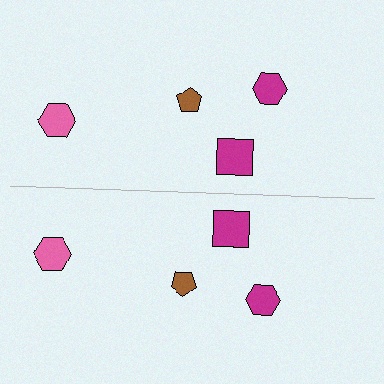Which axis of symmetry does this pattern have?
The pattern has a horizontal axis of symmetry running through the center of the image.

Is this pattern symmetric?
Yes, this pattern has bilateral (reflection) symmetry.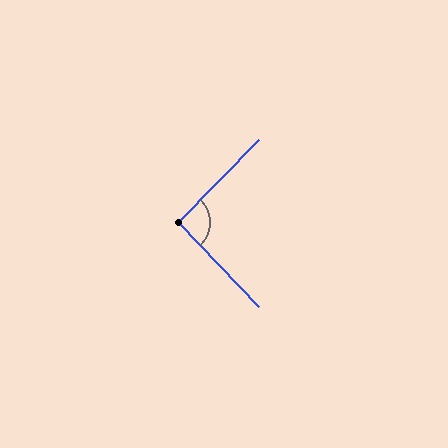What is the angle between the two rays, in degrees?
Approximately 92 degrees.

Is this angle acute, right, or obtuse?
It is approximately a right angle.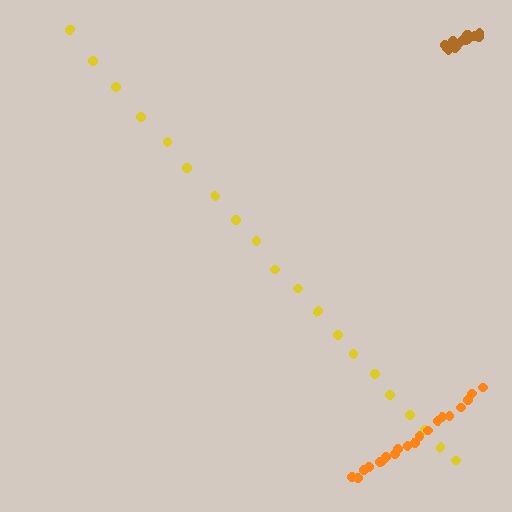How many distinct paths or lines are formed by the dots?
There are 3 distinct paths.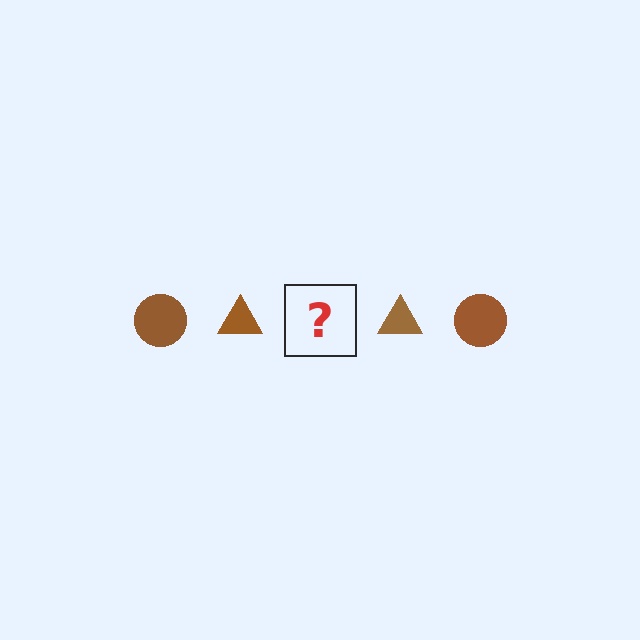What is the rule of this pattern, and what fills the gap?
The rule is that the pattern cycles through circle, triangle shapes in brown. The gap should be filled with a brown circle.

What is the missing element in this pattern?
The missing element is a brown circle.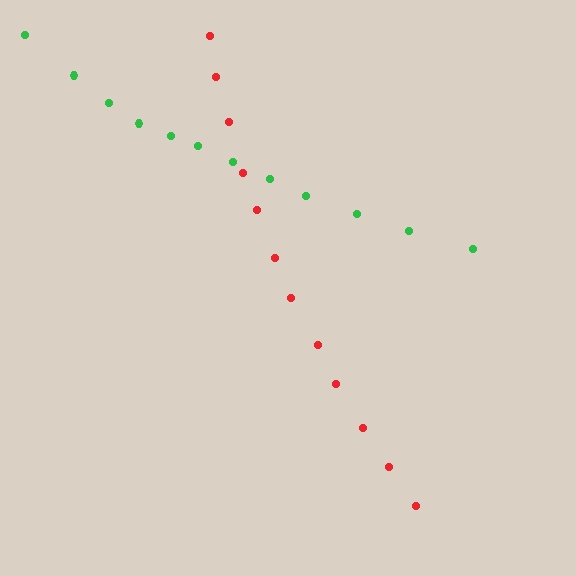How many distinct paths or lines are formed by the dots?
There are 2 distinct paths.